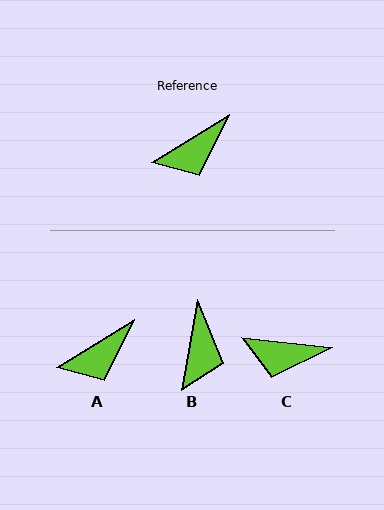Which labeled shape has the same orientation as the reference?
A.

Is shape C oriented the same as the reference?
No, it is off by about 38 degrees.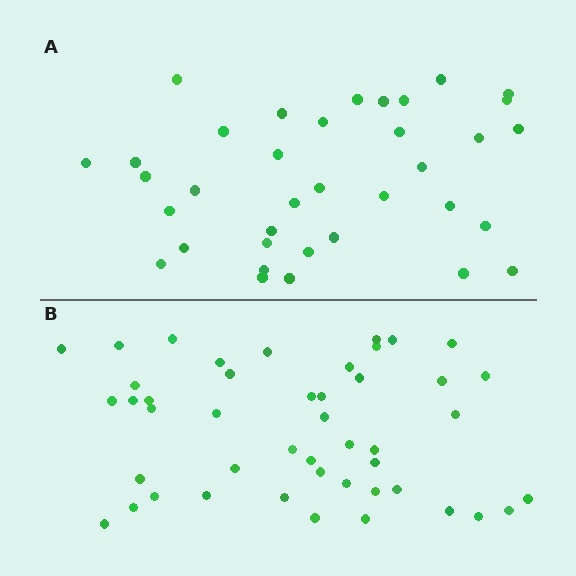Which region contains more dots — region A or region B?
Region B (the bottom region) has more dots.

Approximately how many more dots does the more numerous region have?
Region B has roughly 10 or so more dots than region A.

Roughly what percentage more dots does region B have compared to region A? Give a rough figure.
About 30% more.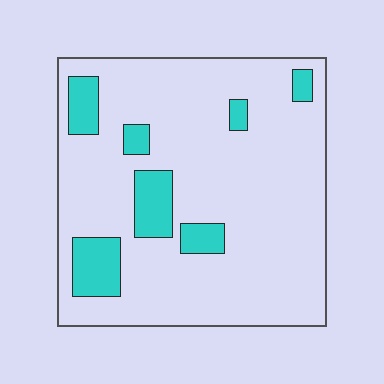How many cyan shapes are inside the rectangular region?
7.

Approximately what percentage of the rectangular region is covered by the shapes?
Approximately 15%.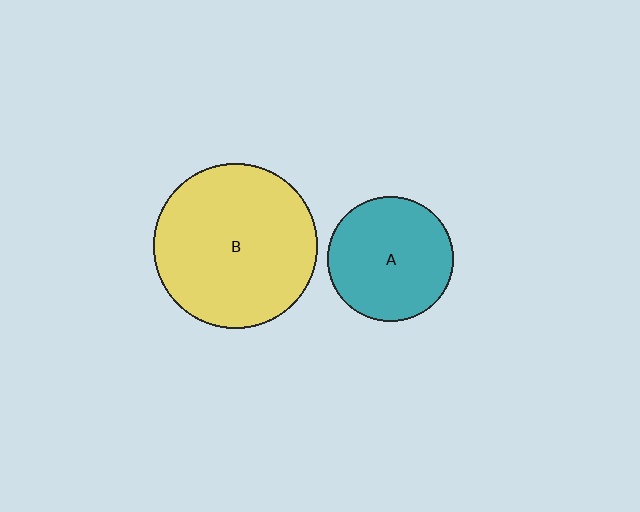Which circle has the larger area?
Circle B (yellow).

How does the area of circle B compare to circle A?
Approximately 1.7 times.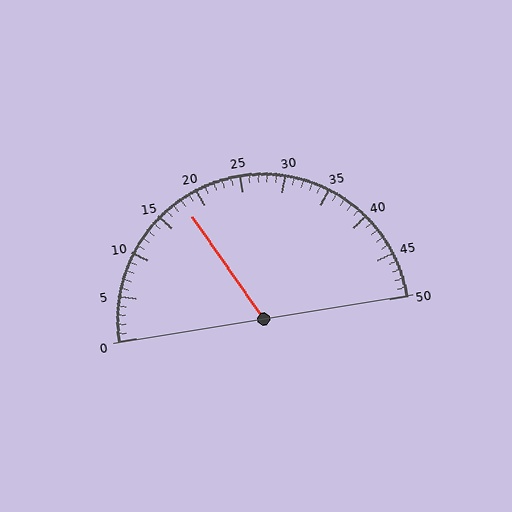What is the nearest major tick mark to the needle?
The nearest major tick mark is 20.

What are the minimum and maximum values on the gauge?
The gauge ranges from 0 to 50.